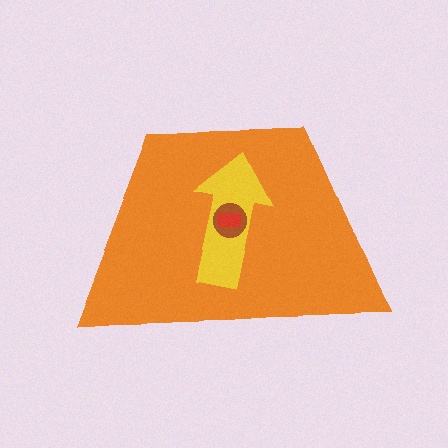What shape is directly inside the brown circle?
The red rectangle.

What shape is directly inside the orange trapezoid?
The yellow arrow.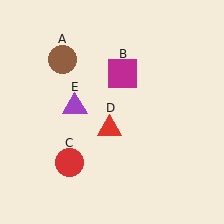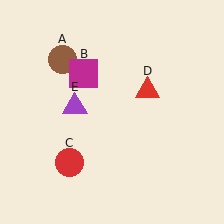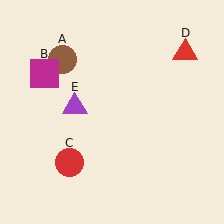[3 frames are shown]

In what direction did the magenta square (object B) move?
The magenta square (object B) moved left.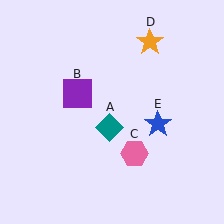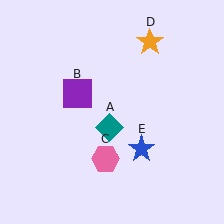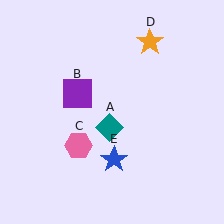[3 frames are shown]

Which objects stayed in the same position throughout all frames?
Teal diamond (object A) and purple square (object B) and orange star (object D) remained stationary.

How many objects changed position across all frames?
2 objects changed position: pink hexagon (object C), blue star (object E).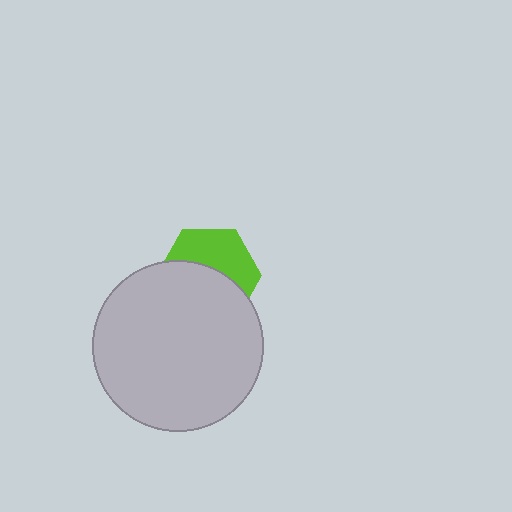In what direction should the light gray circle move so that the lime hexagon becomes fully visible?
The light gray circle should move down. That is the shortest direction to clear the overlap and leave the lime hexagon fully visible.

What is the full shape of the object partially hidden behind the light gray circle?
The partially hidden object is a lime hexagon.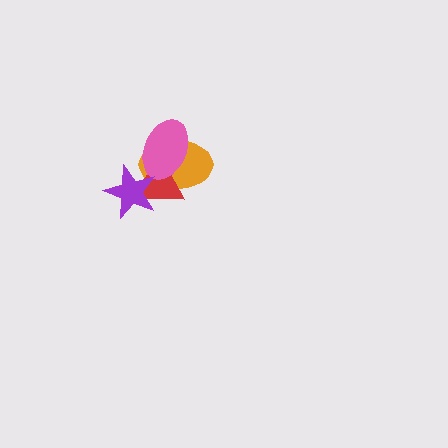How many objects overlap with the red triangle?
3 objects overlap with the red triangle.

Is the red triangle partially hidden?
Yes, it is partially covered by another shape.